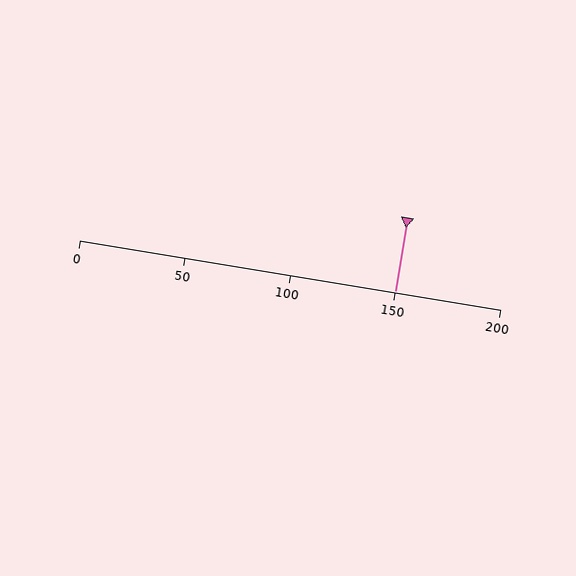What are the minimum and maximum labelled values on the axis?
The axis runs from 0 to 200.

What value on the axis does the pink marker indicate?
The marker indicates approximately 150.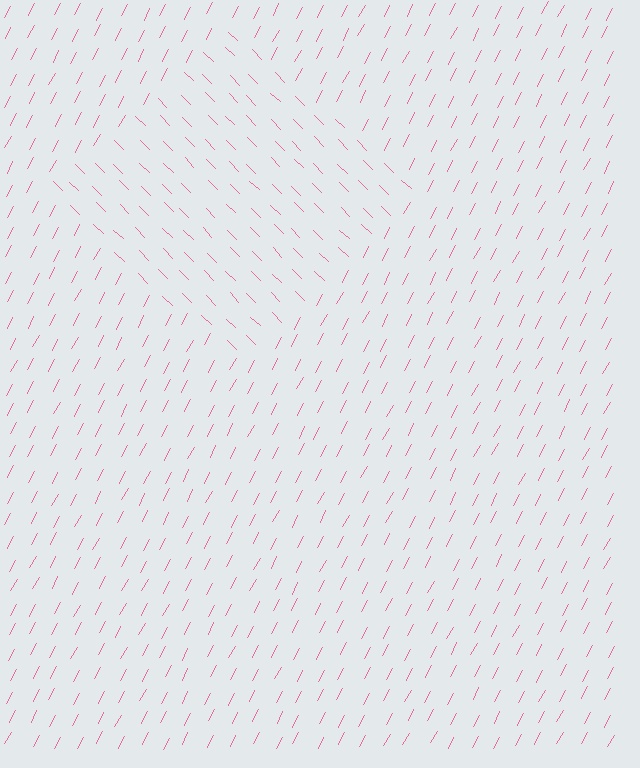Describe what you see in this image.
The image is filled with small pink line segments. A diamond region in the image has lines oriented differently from the surrounding lines, creating a visible texture boundary.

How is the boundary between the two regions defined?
The boundary is defined purely by a change in line orientation (approximately 73 degrees difference). All lines are the same color and thickness.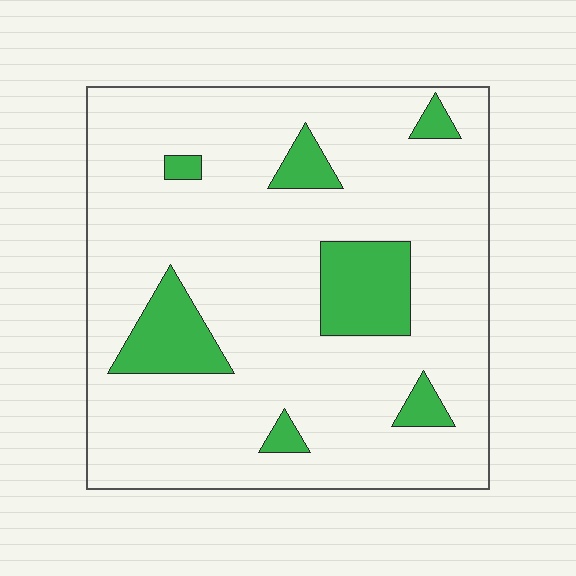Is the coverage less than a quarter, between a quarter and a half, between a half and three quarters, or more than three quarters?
Less than a quarter.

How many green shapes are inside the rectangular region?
7.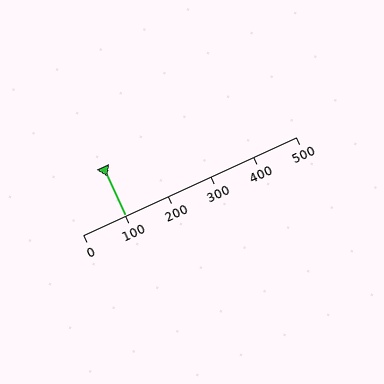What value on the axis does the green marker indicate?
The marker indicates approximately 100.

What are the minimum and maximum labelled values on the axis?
The axis runs from 0 to 500.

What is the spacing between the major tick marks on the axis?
The major ticks are spaced 100 apart.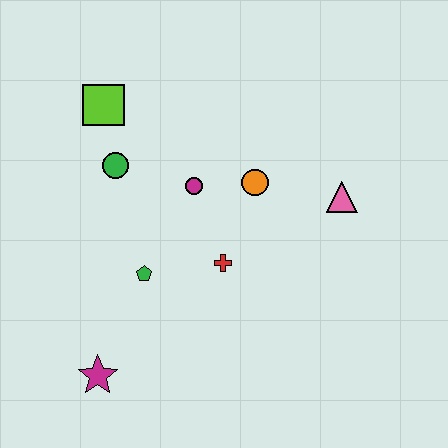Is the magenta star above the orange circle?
No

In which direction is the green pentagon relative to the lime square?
The green pentagon is below the lime square.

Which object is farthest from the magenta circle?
The magenta star is farthest from the magenta circle.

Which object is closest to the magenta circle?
The orange circle is closest to the magenta circle.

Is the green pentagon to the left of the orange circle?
Yes